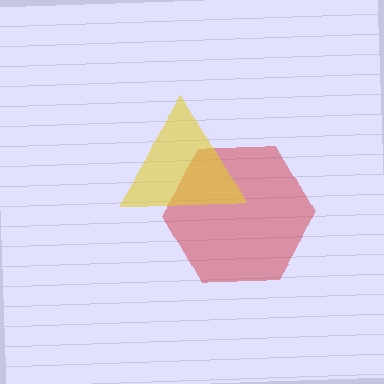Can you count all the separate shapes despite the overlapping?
Yes, there are 2 separate shapes.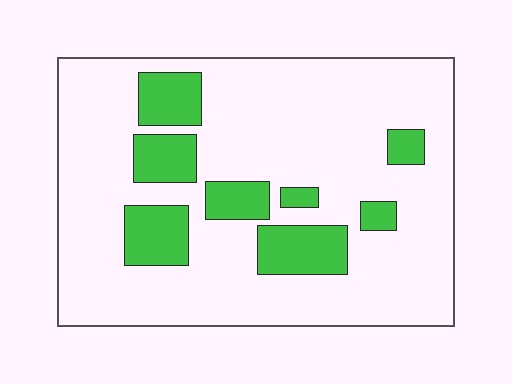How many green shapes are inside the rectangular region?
8.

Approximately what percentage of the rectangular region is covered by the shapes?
Approximately 20%.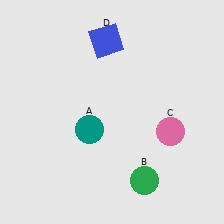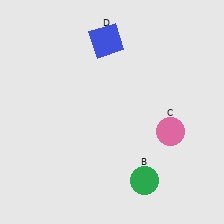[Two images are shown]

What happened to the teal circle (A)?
The teal circle (A) was removed in Image 2. It was in the bottom-left area of Image 1.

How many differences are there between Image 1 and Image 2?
There is 1 difference between the two images.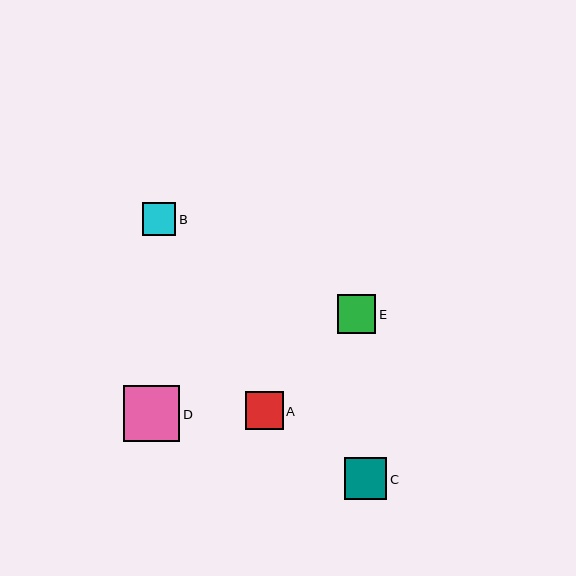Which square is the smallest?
Square B is the smallest with a size of approximately 33 pixels.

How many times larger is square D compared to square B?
Square D is approximately 1.7 times the size of square B.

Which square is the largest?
Square D is the largest with a size of approximately 57 pixels.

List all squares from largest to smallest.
From largest to smallest: D, C, E, A, B.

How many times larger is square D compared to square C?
Square D is approximately 1.4 times the size of square C.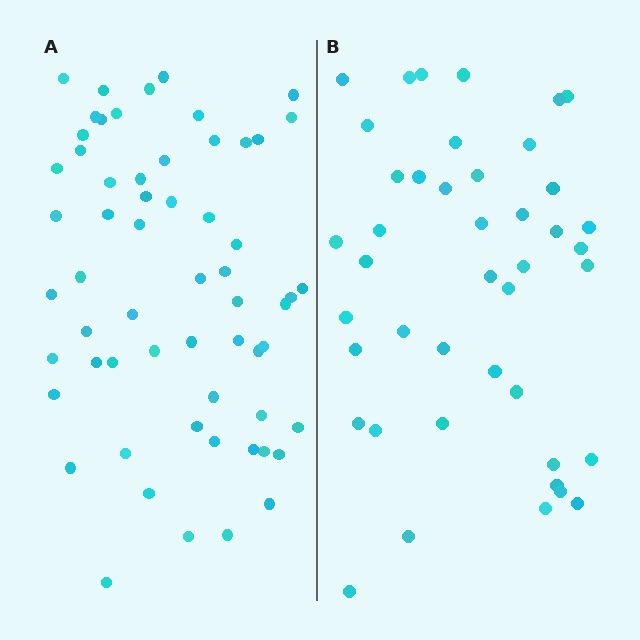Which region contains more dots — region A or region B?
Region A (the left region) has more dots.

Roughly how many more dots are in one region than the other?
Region A has approximately 15 more dots than region B.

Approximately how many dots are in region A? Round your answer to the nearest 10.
About 60 dots.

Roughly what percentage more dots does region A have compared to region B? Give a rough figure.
About 40% more.